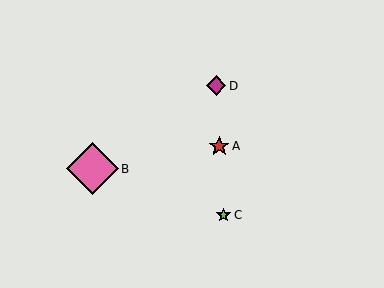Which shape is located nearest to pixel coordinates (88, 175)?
The pink diamond (labeled B) at (92, 169) is nearest to that location.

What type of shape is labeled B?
Shape B is a pink diamond.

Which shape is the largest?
The pink diamond (labeled B) is the largest.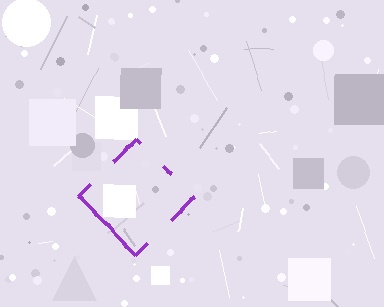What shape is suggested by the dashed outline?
The dashed outline suggests a diamond.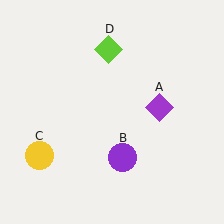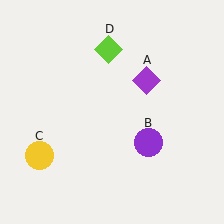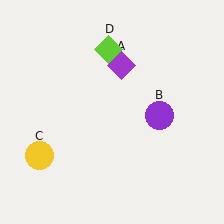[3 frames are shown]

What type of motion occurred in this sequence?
The purple diamond (object A), purple circle (object B) rotated counterclockwise around the center of the scene.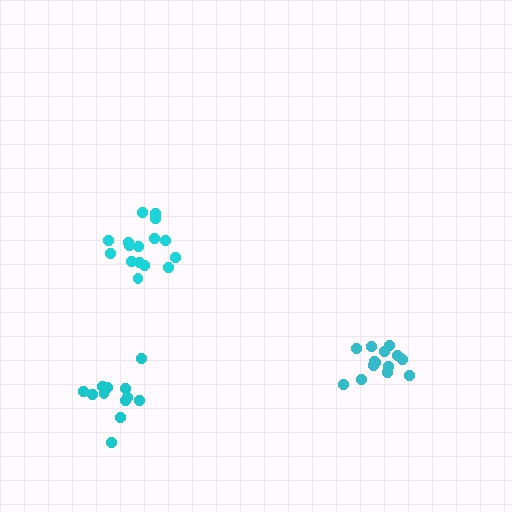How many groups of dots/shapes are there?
There are 3 groups.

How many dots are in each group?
Group 1: 12 dots, Group 2: 14 dots, Group 3: 16 dots (42 total).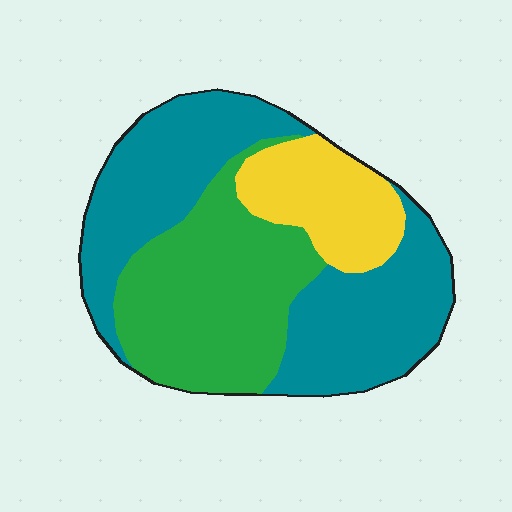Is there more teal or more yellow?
Teal.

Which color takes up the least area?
Yellow, at roughly 15%.